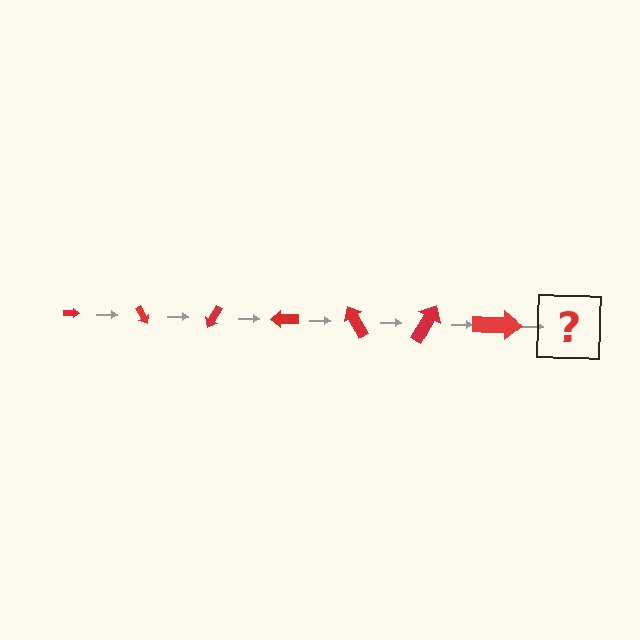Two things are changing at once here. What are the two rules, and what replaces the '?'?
The two rules are that the arrow grows larger each step and it rotates 60 degrees each step. The '?' should be an arrow, larger than the previous one and rotated 420 degrees from the start.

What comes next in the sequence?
The next element should be an arrow, larger than the previous one and rotated 420 degrees from the start.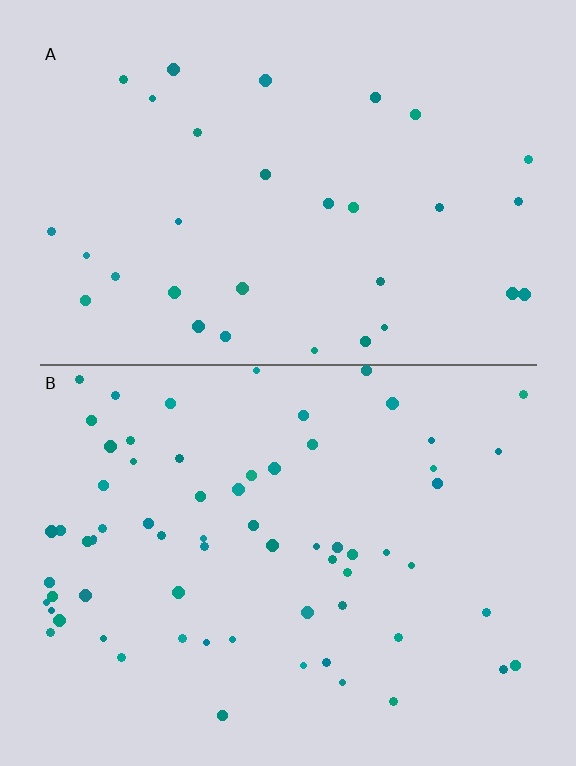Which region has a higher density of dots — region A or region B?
B (the bottom).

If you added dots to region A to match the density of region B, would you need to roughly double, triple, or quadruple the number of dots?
Approximately double.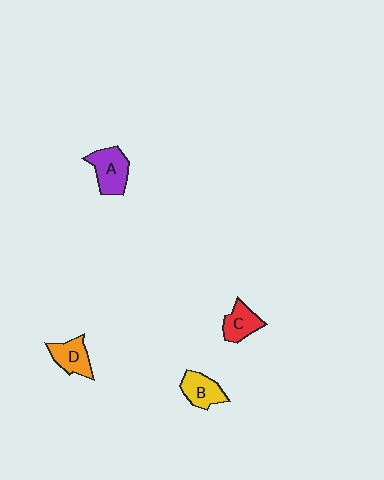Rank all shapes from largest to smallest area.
From largest to smallest: A (purple), D (orange), B (yellow), C (red).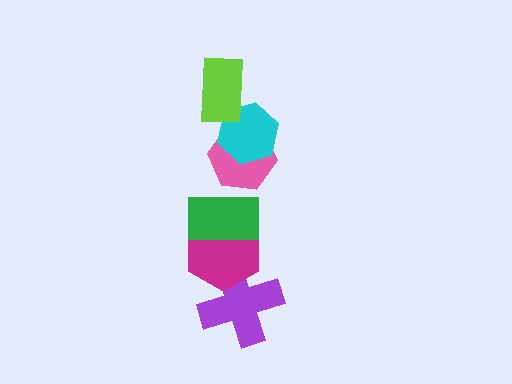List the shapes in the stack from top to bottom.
From top to bottom: the lime rectangle, the cyan hexagon, the pink hexagon, the green rectangle, the magenta hexagon, the purple cross.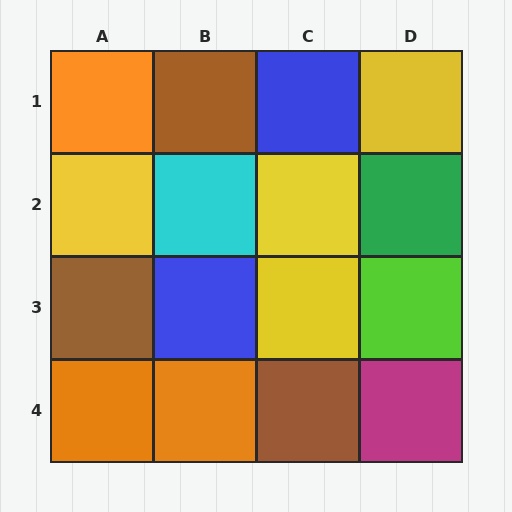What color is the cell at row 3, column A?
Brown.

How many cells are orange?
3 cells are orange.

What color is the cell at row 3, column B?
Blue.